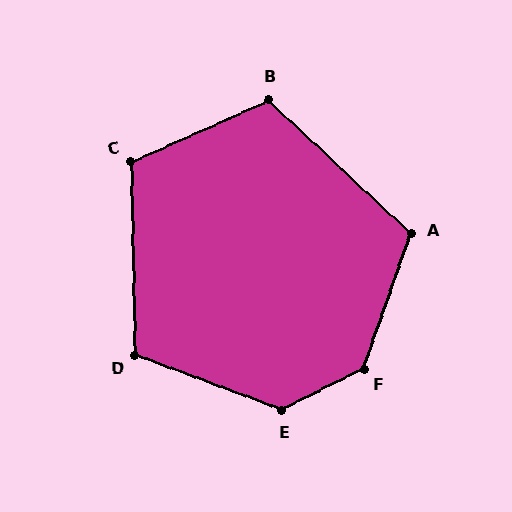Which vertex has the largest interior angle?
F, at approximately 136 degrees.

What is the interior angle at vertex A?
Approximately 114 degrees (obtuse).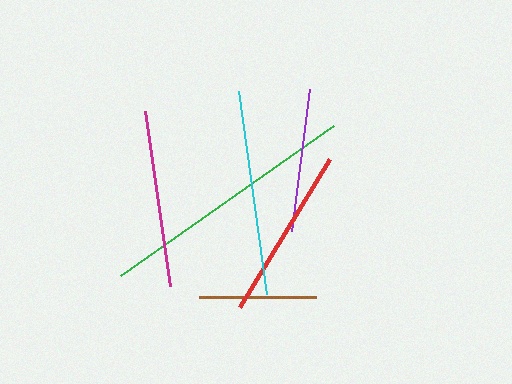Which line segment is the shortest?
The brown line is the shortest at approximately 117 pixels.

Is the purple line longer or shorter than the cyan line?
The cyan line is longer than the purple line.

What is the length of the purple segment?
The purple segment is approximately 143 pixels long.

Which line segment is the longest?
The green line is the longest at approximately 260 pixels.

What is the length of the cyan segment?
The cyan segment is approximately 205 pixels long.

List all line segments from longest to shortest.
From longest to shortest: green, cyan, magenta, red, purple, brown.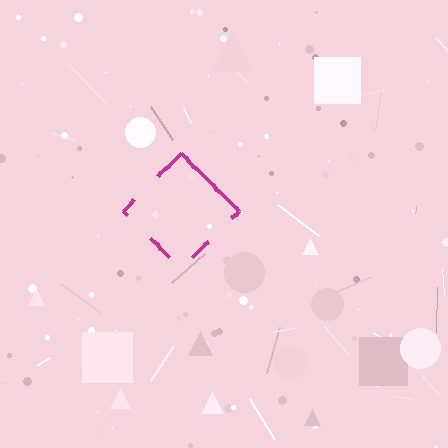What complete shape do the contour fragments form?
The contour fragments form a diamond.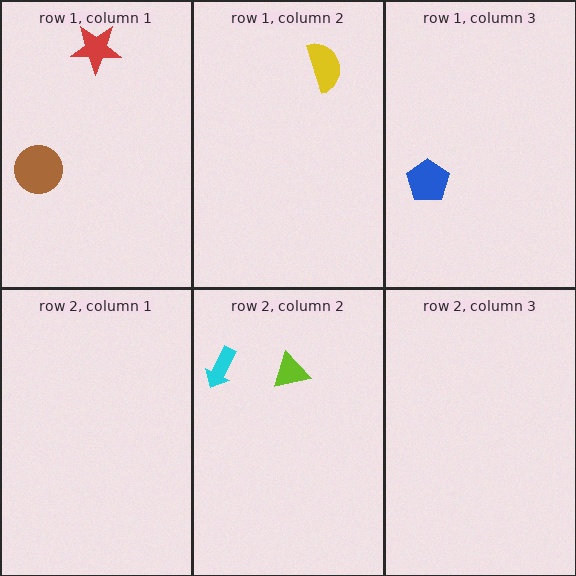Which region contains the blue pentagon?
The row 1, column 3 region.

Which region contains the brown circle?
The row 1, column 1 region.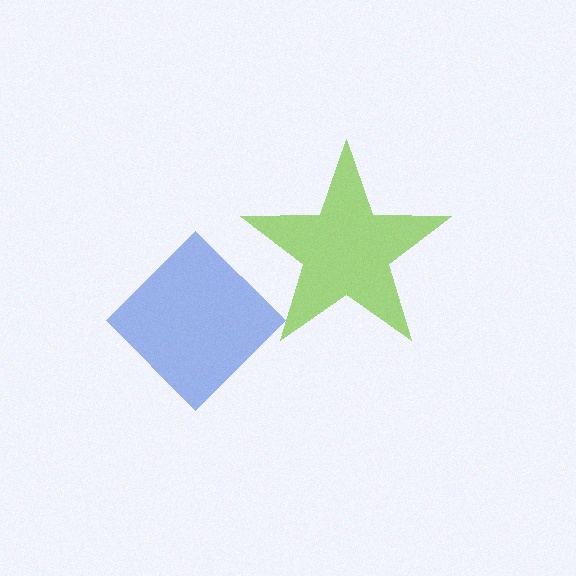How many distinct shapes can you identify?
There are 2 distinct shapes: a blue diamond, a lime star.